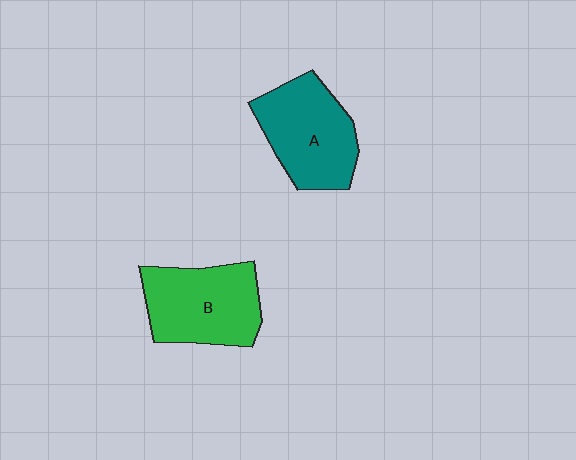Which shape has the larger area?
Shape B (green).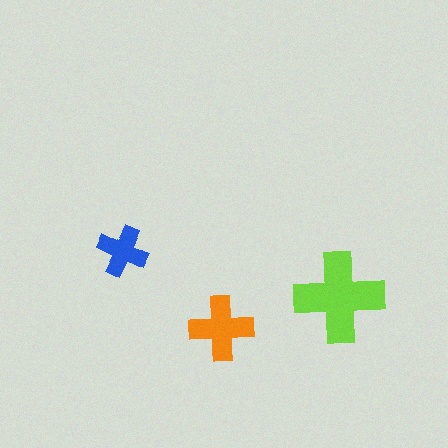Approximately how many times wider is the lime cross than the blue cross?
About 2 times wider.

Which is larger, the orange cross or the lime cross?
The lime one.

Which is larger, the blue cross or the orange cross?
The orange one.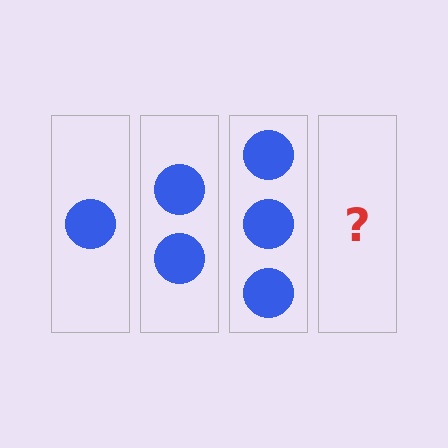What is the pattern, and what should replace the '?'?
The pattern is that each step adds one more circle. The '?' should be 4 circles.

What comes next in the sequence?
The next element should be 4 circles.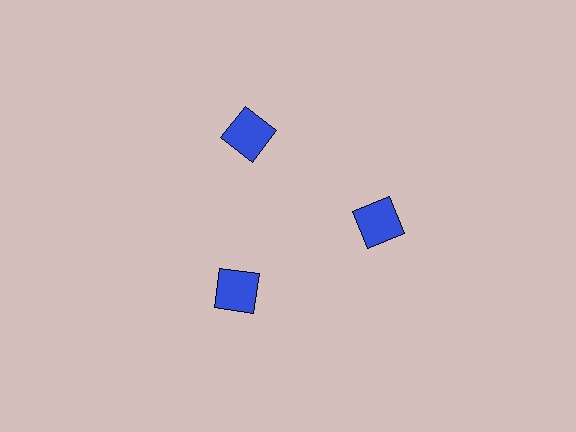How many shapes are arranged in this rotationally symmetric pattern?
There are 3 shapes, arranged in 3 groups of 1.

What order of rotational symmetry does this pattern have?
This pattern has 3-fold rotational symmetry.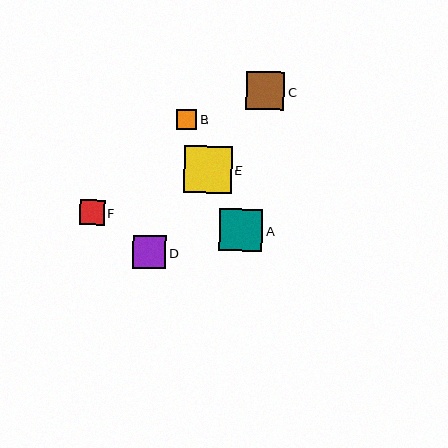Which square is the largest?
Square E is the largest with a size of approximately 47 pixels.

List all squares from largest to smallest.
From largest to smallest: E, A, C, D, F, B.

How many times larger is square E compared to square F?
Square E is approximately 1.9 times the size of square F.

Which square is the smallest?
Square B is the smallest with a size of approximately 20 pixels.